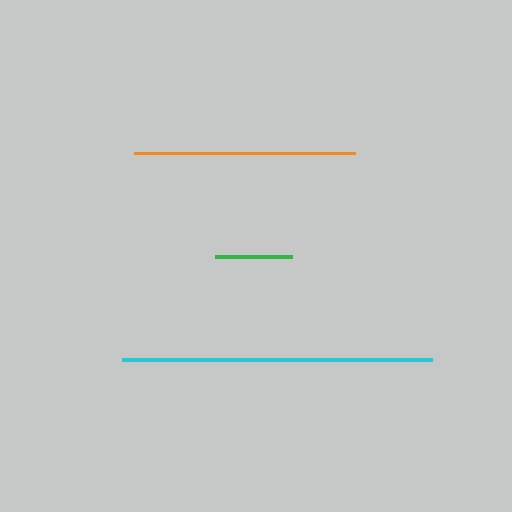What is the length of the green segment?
The green segment is approximately 77 pixels long.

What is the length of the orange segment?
The orange segment is approximately 221 pixels long.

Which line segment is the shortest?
The green line is the shortest at approximately 77 pixels.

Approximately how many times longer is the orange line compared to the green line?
The orange line is approximately 2.9 times the length of the green line.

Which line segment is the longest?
The cyan line is the longest at approximately 310 pixels.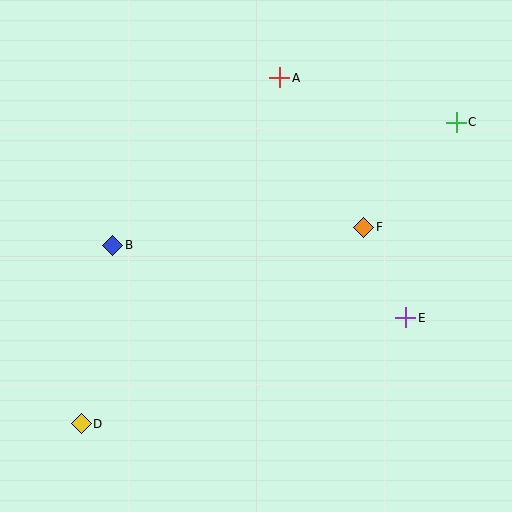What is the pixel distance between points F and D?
The distance between F and D is 344 pixels.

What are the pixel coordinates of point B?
Point B is at (113, 246).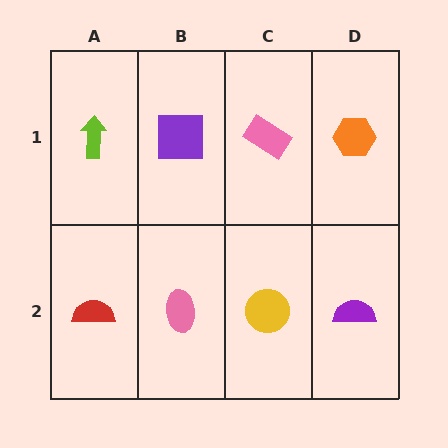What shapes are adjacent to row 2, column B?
A purple square (row 1, column B), a red semicircle (row 2, column A), a yellow circle (row 2, column C).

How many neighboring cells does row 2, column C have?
3.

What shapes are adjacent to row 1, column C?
A yellow circle (row 2, column C), a purple square (row 1, column B), an orange hexagon (row 1, column D).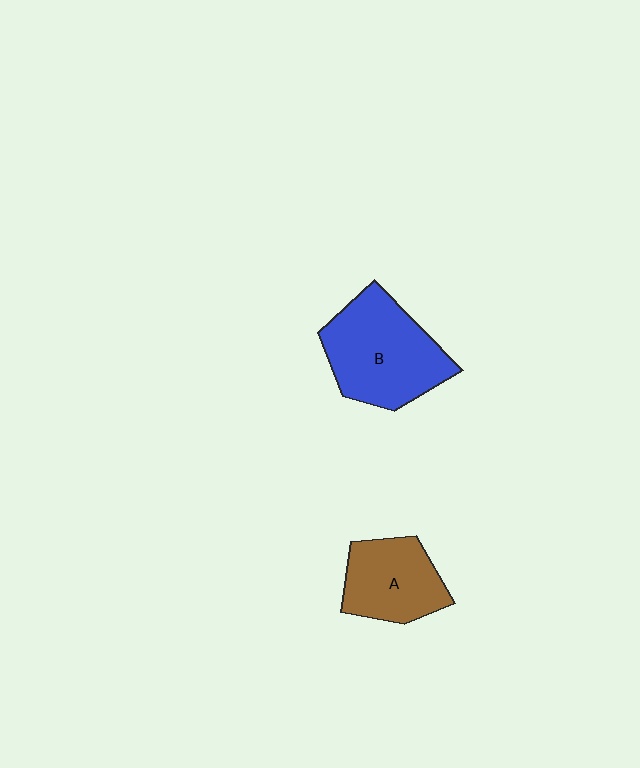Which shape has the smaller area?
Shape A (brown).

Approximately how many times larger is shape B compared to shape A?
Approximately 1.4 times.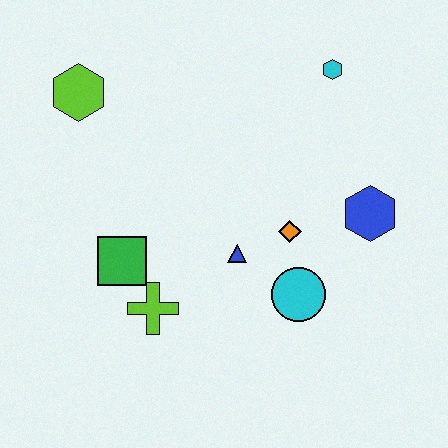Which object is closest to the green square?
The lime cross is closest to the green square.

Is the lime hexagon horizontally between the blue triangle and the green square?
No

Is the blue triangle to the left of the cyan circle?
Yes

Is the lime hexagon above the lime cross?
Yes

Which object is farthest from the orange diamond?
The lime hexagon is farthest from the orange diamond.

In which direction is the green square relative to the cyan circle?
The green square is to the left of the cyan circle.